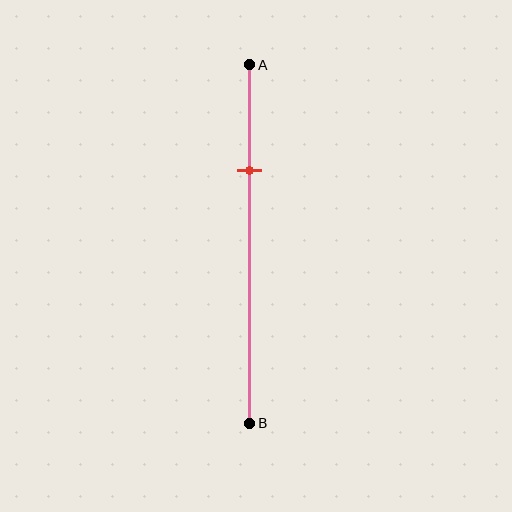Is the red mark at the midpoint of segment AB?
No, the mark is at about 30% from A, not at the 50% midpoint.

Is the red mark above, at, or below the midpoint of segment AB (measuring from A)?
The red mark is above the midpoint of segment AB.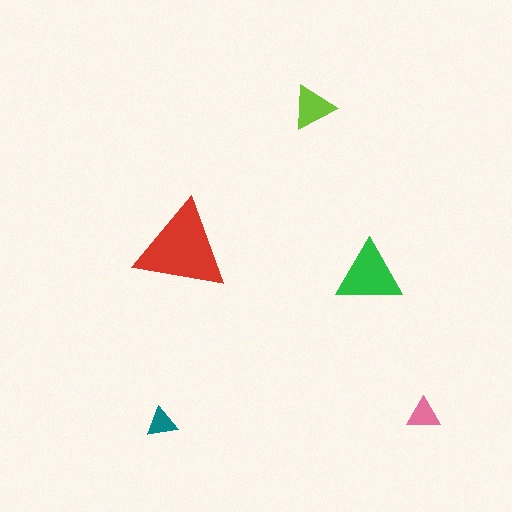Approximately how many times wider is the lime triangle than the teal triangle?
About 1.5 times wider.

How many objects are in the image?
There are 5 objects in the image.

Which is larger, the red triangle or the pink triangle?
The red one.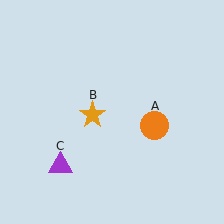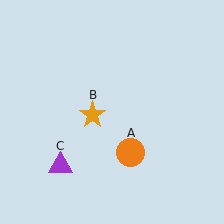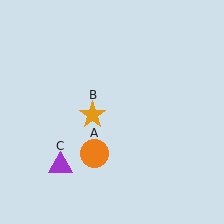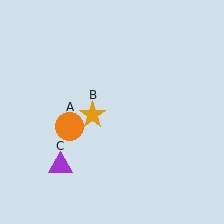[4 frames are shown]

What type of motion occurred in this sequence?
The orange circle (object A) rotated clockwise around the center of the scene.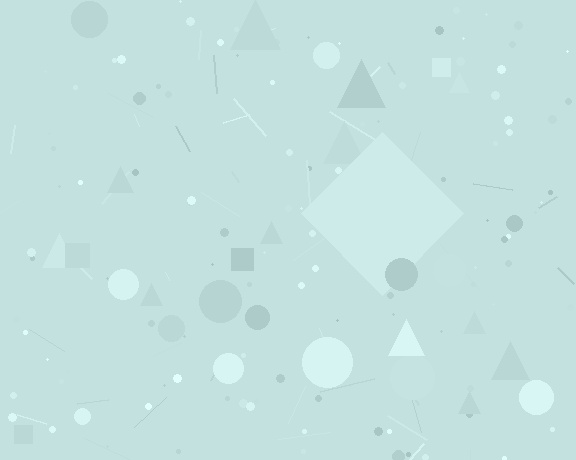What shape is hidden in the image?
A diamond is hidden in the image.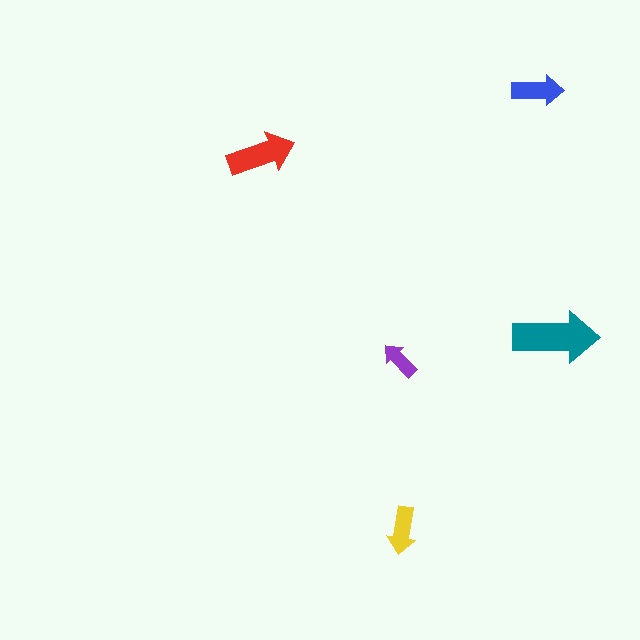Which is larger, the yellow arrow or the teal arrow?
The teal one.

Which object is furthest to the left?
The red arrow is leftmost.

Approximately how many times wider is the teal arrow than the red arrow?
About 1.5 times wider.